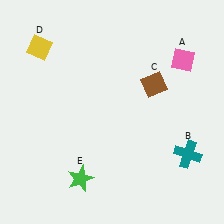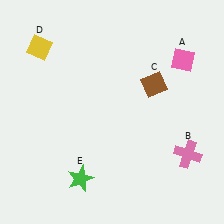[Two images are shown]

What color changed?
The cross (B) changed from teal in Image 1 to pink in Image 2.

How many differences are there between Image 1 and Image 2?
There is 1 difference between the two images.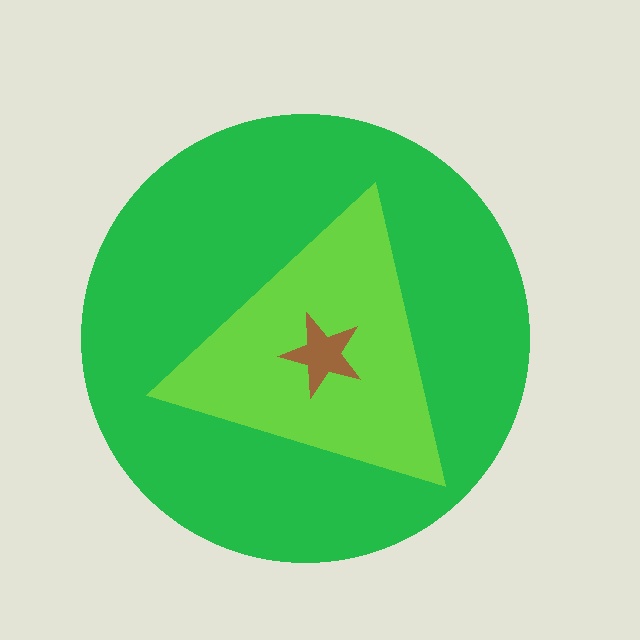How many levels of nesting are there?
3.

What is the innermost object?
The brown star.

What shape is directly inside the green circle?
The lime triangle.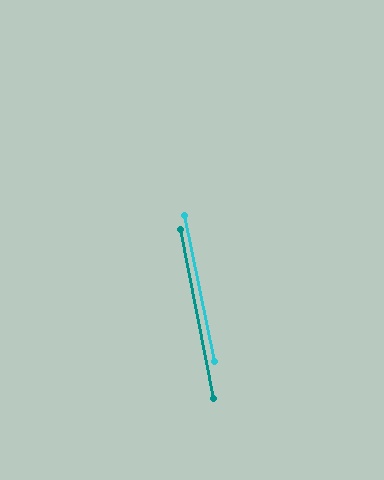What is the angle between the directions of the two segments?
Approximately 1 degree.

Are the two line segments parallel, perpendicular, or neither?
Parallel — their directions differ by only 0.5°.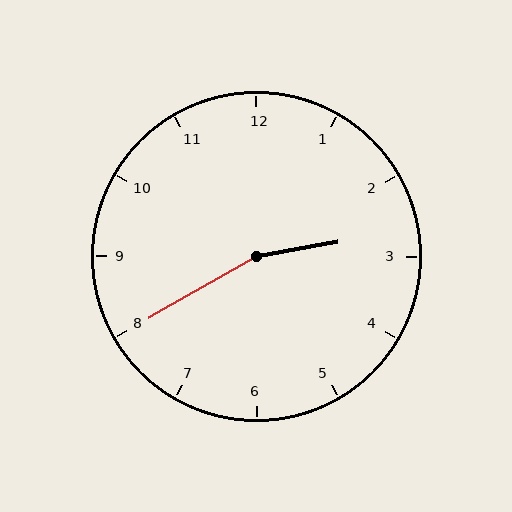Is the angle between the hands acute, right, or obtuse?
It is obtuse.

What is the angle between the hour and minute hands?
Approximately 160 degrees.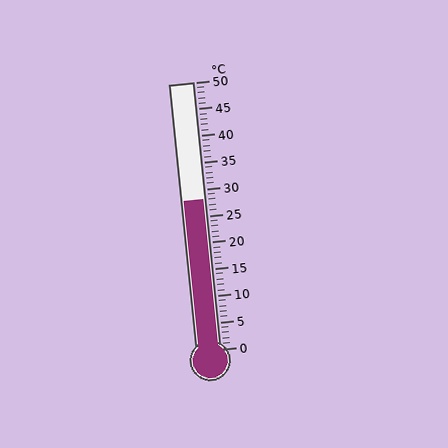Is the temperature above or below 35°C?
The temperature is below 35°C.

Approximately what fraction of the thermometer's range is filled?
The thermometer is filled to approximately 55% of its range.